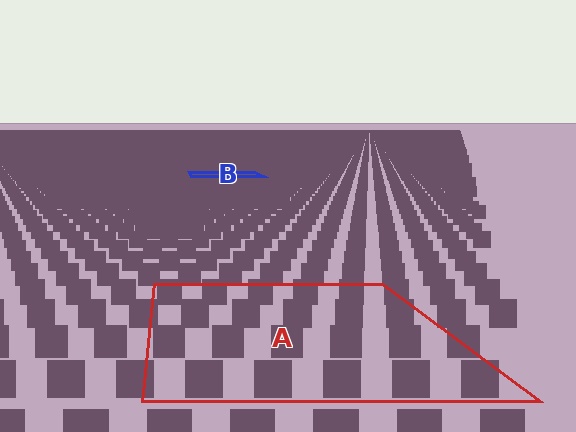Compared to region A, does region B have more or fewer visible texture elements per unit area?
Region B has more texture elements per unit area — they are packed more densely because it is farther away.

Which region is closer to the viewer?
Region A is closer. The texture elements there are larger and more spread out.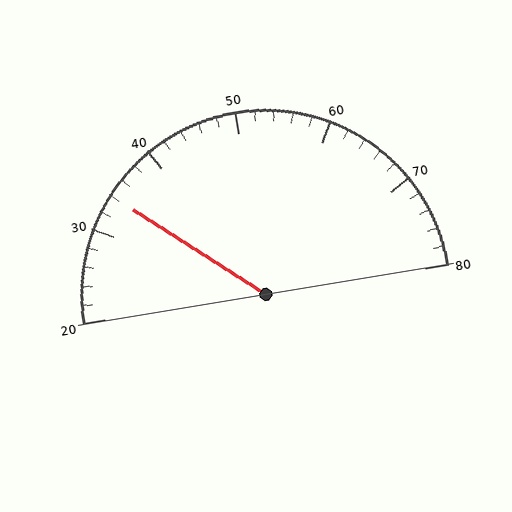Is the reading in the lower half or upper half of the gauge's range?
The reading is in the lower half of the range (20 to 80).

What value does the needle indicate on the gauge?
The needle indicates approximately 34.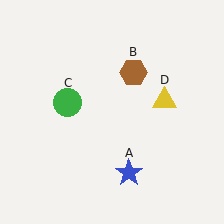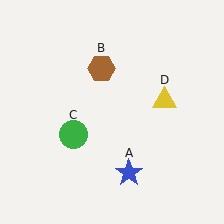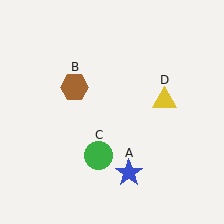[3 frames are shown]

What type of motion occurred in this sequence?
The brown hexagon (object B), green circle (object C) rotated counterclockwise around the center of the scene.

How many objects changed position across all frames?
2 objects changed position: brown hexagon (object B), green circle (object C).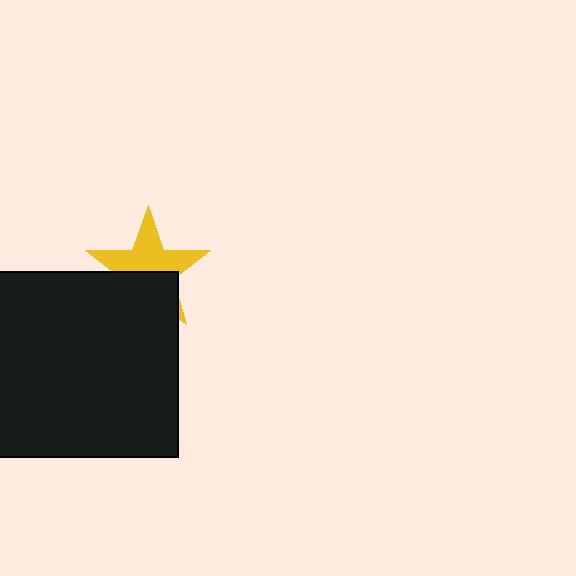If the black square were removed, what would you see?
You would see the complete yellow star.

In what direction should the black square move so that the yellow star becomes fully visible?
The black square should move down. That is the shortest direction to clear the overlap and leave the yellow star fully visible.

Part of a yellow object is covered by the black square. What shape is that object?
It is a star.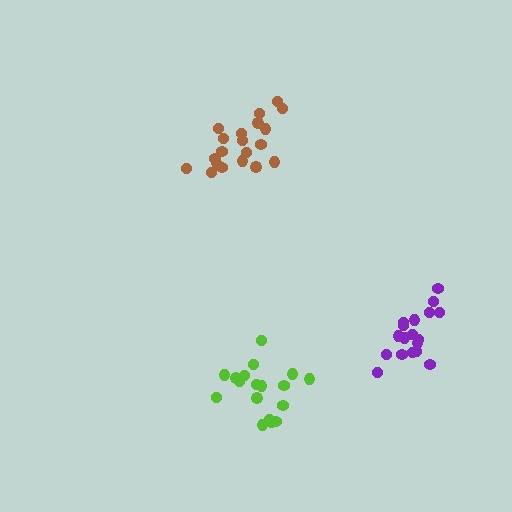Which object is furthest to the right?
The purple cluster is rightmost.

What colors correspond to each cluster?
The clusters are colored: purple, brown, lime.